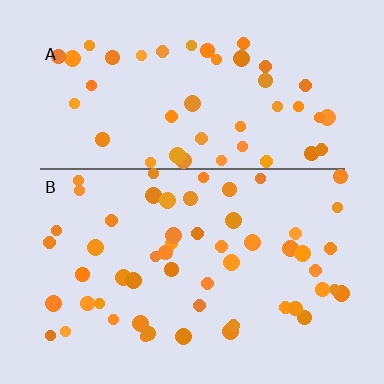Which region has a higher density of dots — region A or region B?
B (the bottom).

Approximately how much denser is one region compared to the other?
Approximately 1.2× — region B over region A.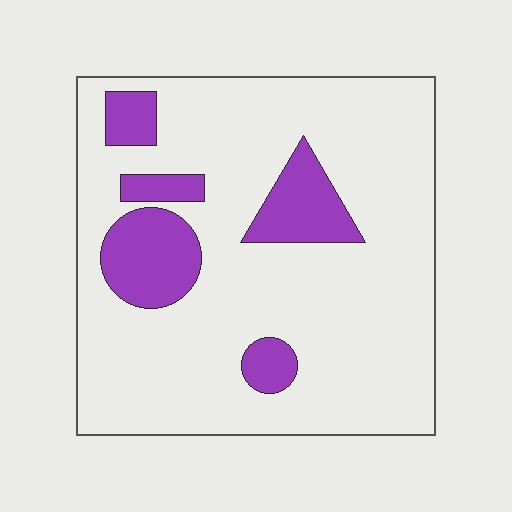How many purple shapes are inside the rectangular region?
5.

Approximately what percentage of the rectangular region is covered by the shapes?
Approximately 20%.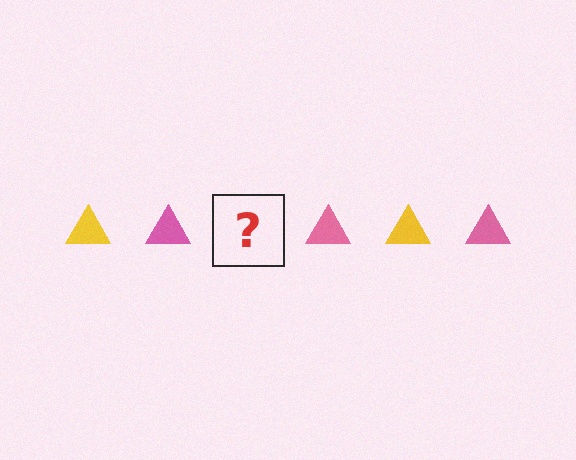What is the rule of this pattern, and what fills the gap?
The rule is that the pattern cycles through yellow, pink triangles. The gap should be filled with a yellow triangle.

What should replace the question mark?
The question mark should be replaced with a yellow triangle.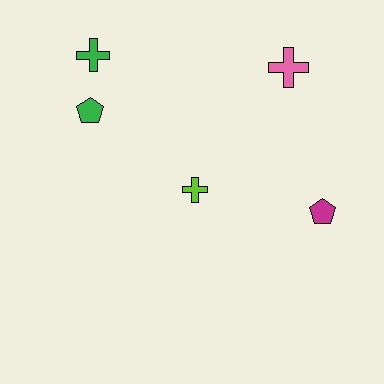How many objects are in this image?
There are 5 objects.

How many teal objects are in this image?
There are no teal objects.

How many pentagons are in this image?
There are 2 pentagons.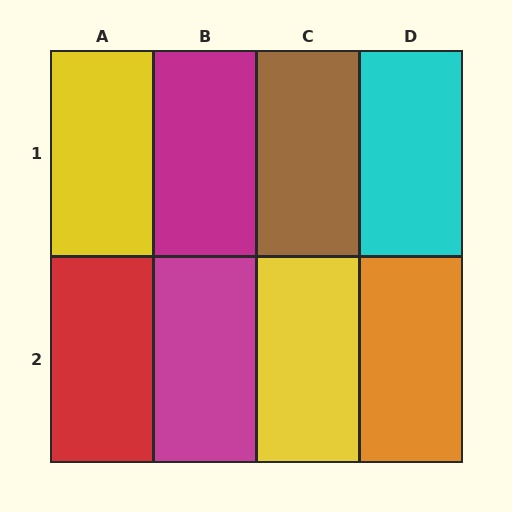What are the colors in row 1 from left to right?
Yellow, magenta, brown, cyan.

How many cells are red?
1 cell is red.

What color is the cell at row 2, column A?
Red.